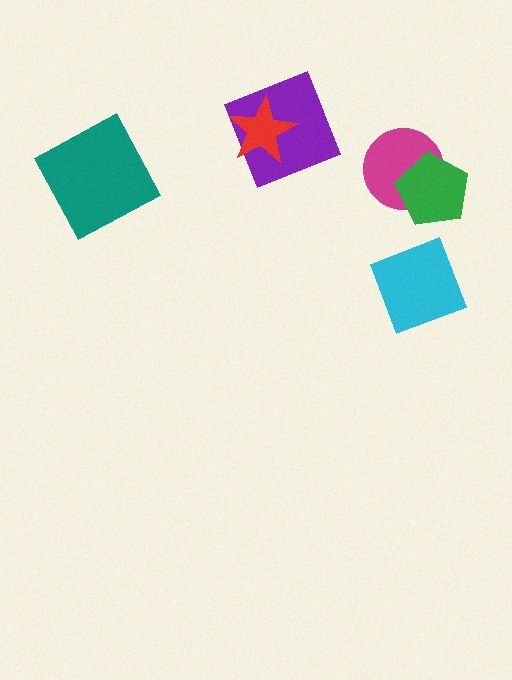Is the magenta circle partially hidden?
Yes, it is partially covered by another shape.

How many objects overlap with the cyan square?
0 objects overlap with the cyan square.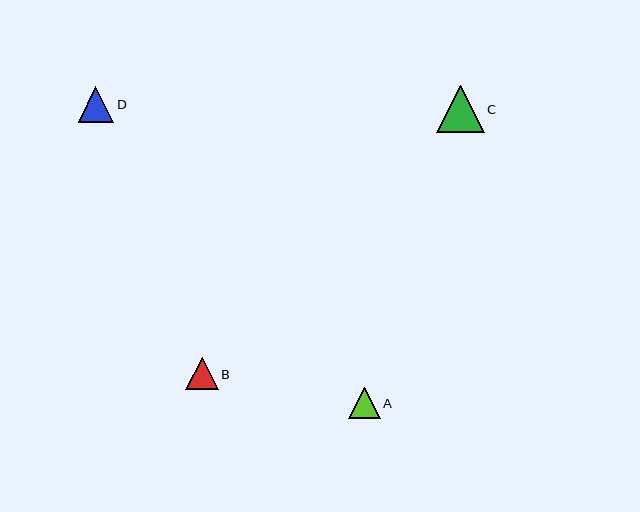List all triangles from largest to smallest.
From largest to smallest: C, D, B, A.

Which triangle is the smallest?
Triangle A is the smallest with a size of approximately 32 pixels.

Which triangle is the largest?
Triangle C is the largest with a size of approximately 48 pixels.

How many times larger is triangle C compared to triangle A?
Triangle C is approximately 1.5 times the size of triangle A.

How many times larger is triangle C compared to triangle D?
Triangle C is approximately 1.3 times the size of triangle D.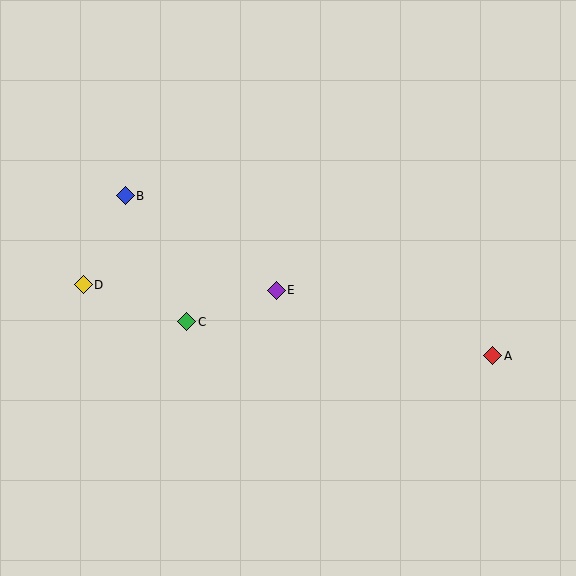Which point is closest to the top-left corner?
Point B is closest to the top-left corner.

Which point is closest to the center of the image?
Point E at (276, 290) is closest to the center.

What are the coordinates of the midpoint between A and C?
The midpoint between A and C is at (340, 339).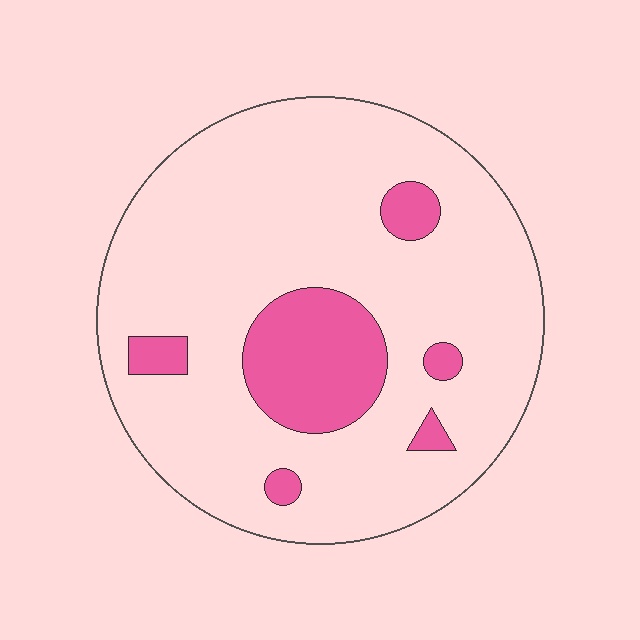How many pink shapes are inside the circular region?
6.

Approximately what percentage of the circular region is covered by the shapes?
Approximately 15%.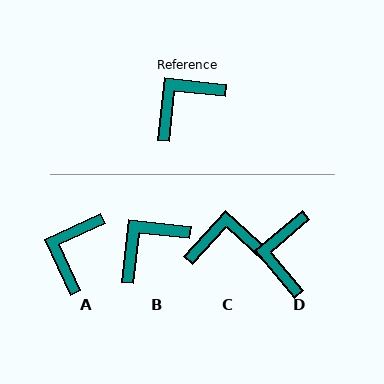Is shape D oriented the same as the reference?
No, it is off by about 46 degrees.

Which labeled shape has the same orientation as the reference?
B.